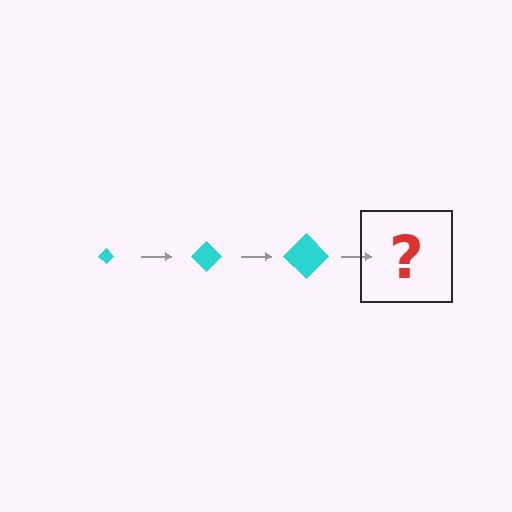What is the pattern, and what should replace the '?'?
The pattern is that the diamond gets progressively larger each step. The '?' should be a cyan diamond, larger than the previous one.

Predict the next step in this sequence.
The next step is a cyan diamond, larger than the previous one.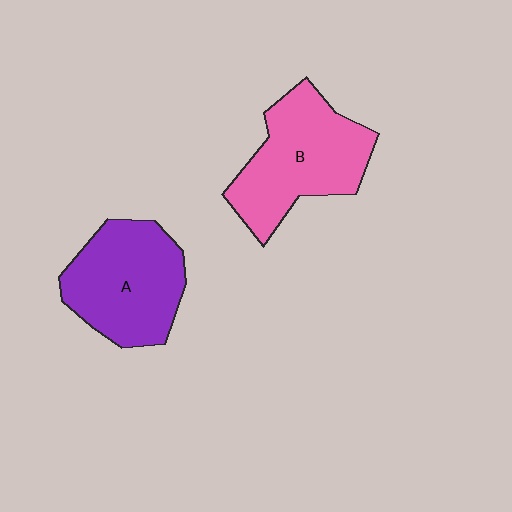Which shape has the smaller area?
Shape A (purple).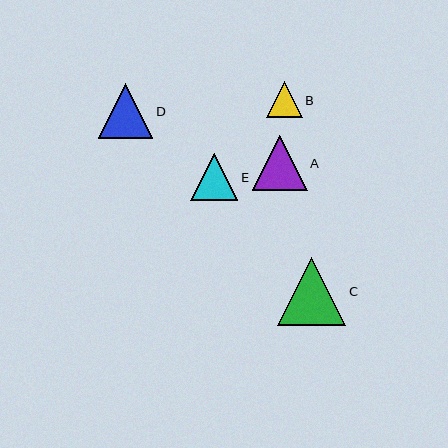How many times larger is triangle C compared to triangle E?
Triangle C is approximately 1.5 times the size of triangle E.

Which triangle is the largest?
Triangle C is the largest with a size of approximately 69 pixels.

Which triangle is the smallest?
Triangle B is the smallest with a size of approximately 35 pixels.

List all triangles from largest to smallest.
From largest to smallest: C, A, D, E, B.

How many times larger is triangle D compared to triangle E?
Triangle D is approximately 1.2 times the size of triangle E.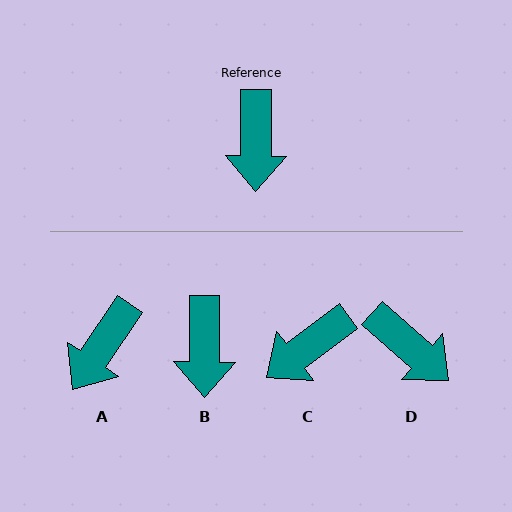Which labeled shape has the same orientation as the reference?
B.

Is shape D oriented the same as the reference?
No, it is off by about 49 degrees.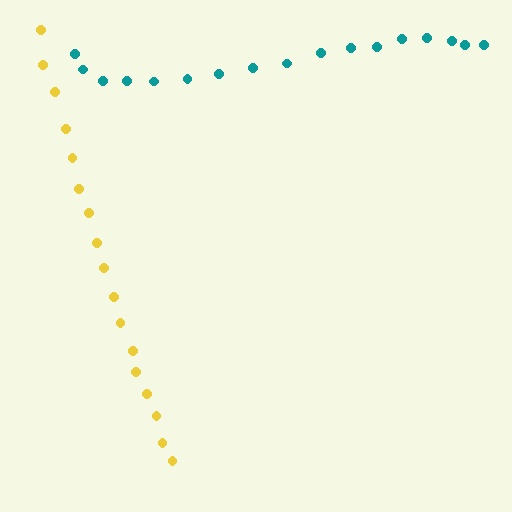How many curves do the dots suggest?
There are 2 distinct paths.